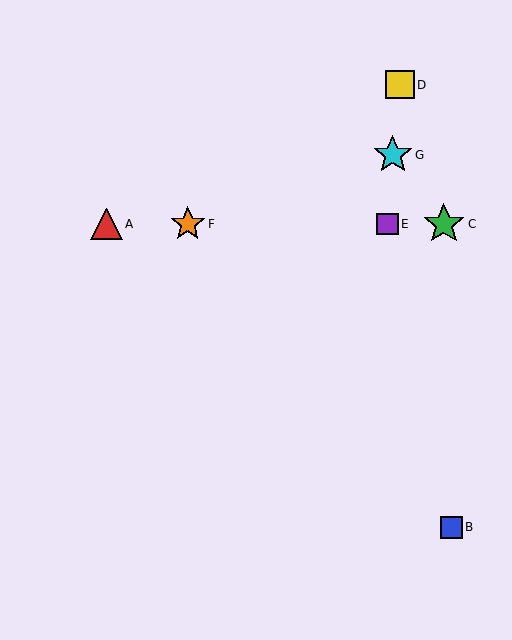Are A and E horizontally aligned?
Yes, both are at y≈224.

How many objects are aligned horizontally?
4 objects (A, C, E, F) are aligned horizontally.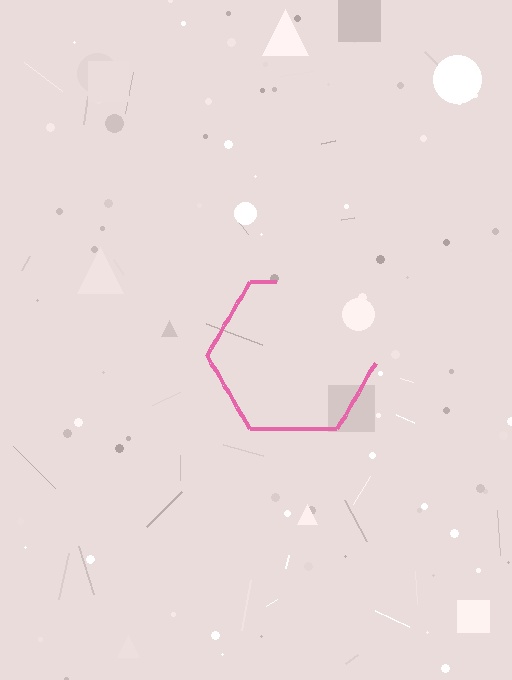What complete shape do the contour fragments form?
The contour fragments form a hexagon.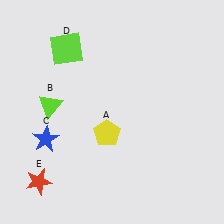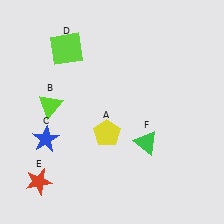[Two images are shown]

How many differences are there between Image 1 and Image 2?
There is 1 difference between the two images.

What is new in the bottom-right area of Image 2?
A green triangle (F) was added in the bottom-right area of Image 2.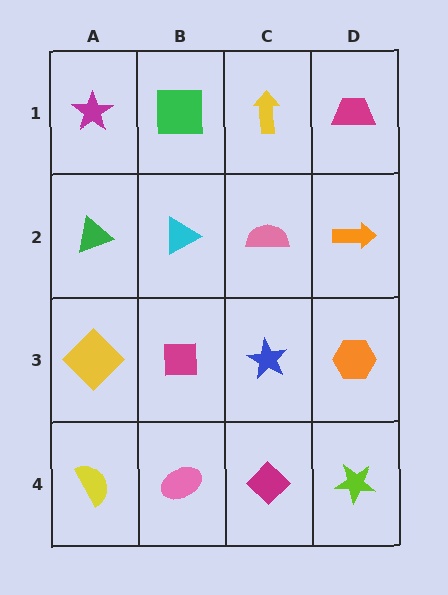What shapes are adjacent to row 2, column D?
A magenta trapezoid (row 1, column D), an orange hexagon (row 3, column D), a pink semicircle (row 2, column C).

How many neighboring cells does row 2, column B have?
4.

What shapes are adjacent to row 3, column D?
An orange arrow (row 2, column D), a lime star (row 4, column D), a blue star (row 3, column C).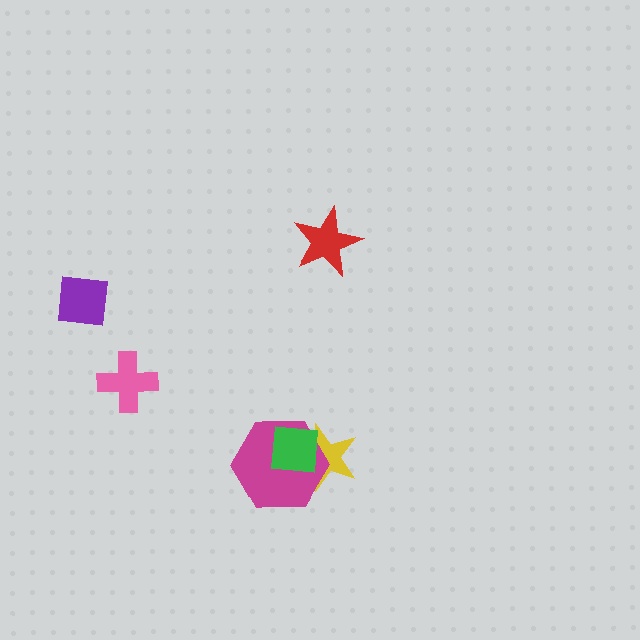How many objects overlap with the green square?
2 objects overlap with the green square.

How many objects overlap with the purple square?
0 objects overlap with the purple square.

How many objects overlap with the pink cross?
0 objects overlap with the pink cross.